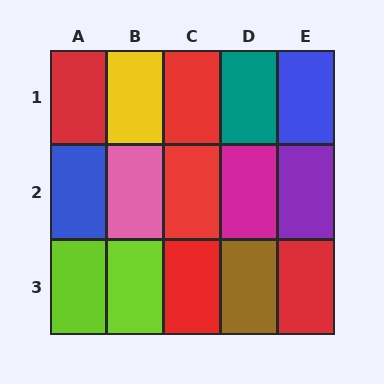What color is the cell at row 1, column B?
Yellow.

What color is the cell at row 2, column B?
Pink.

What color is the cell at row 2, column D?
Magenta.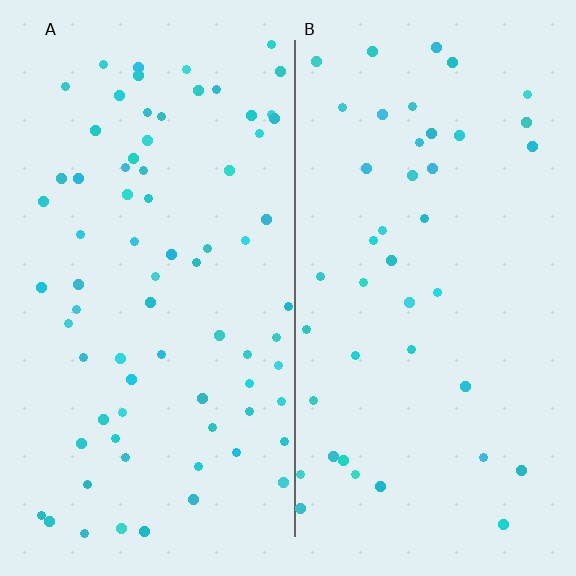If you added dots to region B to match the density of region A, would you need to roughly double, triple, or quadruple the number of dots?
Approximately double.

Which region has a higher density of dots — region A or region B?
A (the left).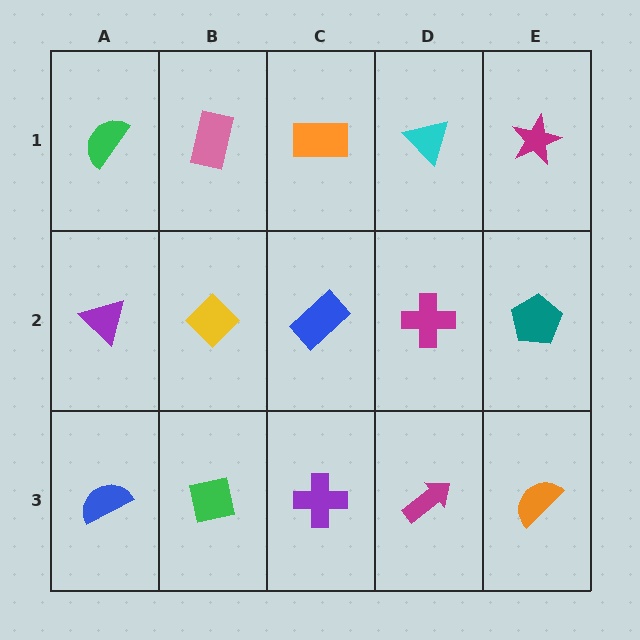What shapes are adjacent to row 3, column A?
A purple triangle (row 2, column A), a green square (row 3, column B).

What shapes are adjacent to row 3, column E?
A teal pentagon (row 2, column E), a magenta arrow (row 3, column D).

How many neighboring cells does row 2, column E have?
3.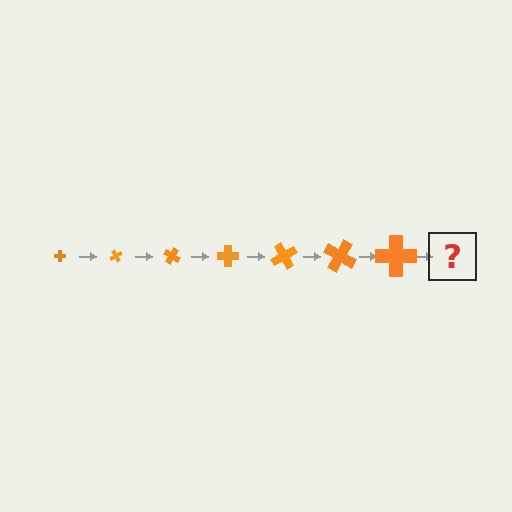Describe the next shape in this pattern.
It should be a cross, larger than the previous one and rotated 420 degrees from the start.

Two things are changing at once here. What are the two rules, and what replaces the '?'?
The two rules are that the cross grows larger each step and it rotates 60 degrees each step. The '?' should be a cross, larger than the previous one and rotated 420 degrees from the start.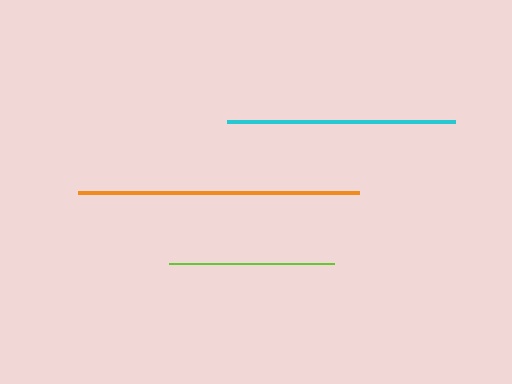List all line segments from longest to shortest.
From longest to shortest: orange, cyan, lime.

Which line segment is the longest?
The orange line is the longest at approximately 281 pixels.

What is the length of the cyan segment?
The cyan segment is approximately 228 pixels long.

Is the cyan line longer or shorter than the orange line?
The orange line is longer than the cyan line.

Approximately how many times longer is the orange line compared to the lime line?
The orange line is approximately 1.7 times the length of the lime line.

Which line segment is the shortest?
The lime line is the shortest at approximately 166 pixels.